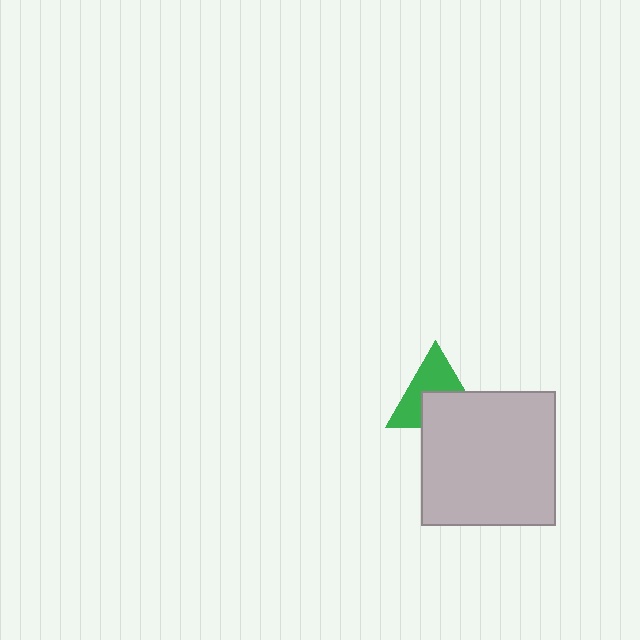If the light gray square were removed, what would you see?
You would see the complete green triangle.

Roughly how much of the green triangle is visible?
About half of it is visible (roughly 56%).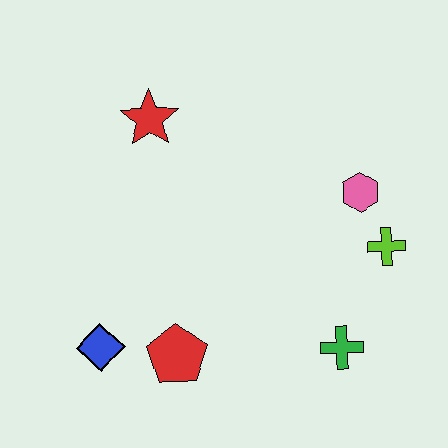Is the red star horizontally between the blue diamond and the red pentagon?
Yes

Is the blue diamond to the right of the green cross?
No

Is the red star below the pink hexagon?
No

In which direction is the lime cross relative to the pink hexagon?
The lime cross is below the pink hexagon.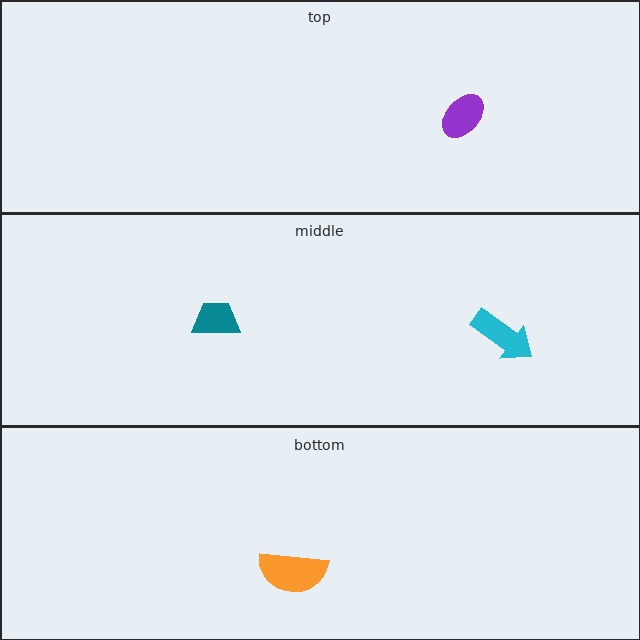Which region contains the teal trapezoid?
The middle region.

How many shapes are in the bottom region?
1.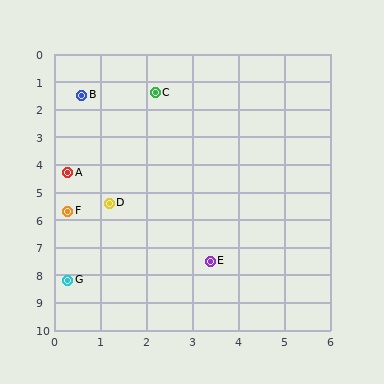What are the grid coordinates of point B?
Point B is at approximately (0.6, 1.5).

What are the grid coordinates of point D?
Point D is at approximately (1.2, 5.4).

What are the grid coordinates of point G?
Point G is at approximately (0.3, 8.2).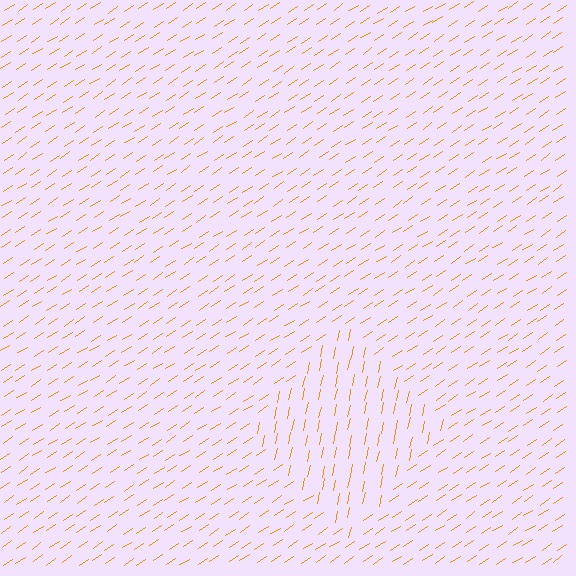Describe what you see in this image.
The image is filled with small orange line segments. A diamond region in the image has lines oriented differently from the surrounding lines, creating a visible texture boundary.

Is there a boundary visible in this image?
Yes, there is a texture boundary formed by a change in line orientation.